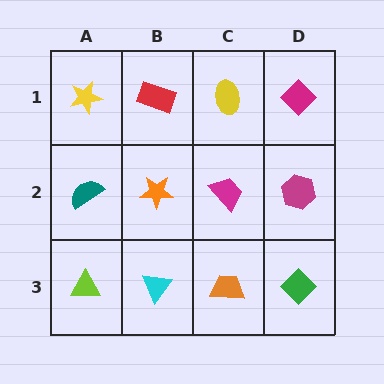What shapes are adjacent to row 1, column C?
A magenta trapezoid (row 2, column C), a red rectangle (row 1, column B), a magenta diamond (row 1, column D).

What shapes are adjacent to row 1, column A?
A teal semicircle (row 2, column A), a red rectangle (row 1, column B).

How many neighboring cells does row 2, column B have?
4.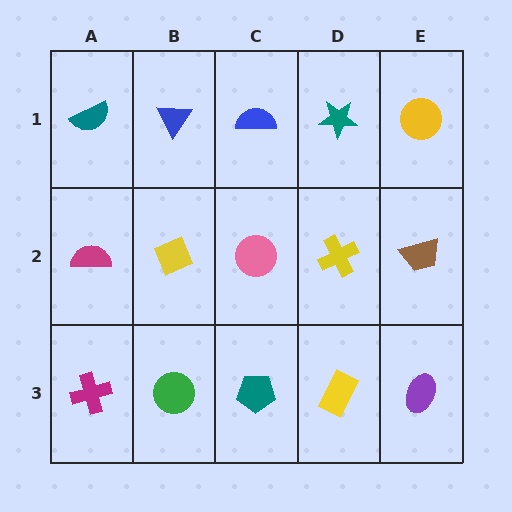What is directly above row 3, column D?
A yellow cross.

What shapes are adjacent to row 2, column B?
A blue triangle (row 1, column B), a green circle (row 3, column B), a magenta semicircle (row 2, column A), a pink circle (row 2, column C).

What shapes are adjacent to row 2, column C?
A blue semicircle (row 1, column C), a teal pentagon (row 3, column C), a yellow diamond (row 2, column B), a yellow cross (row 2, column D).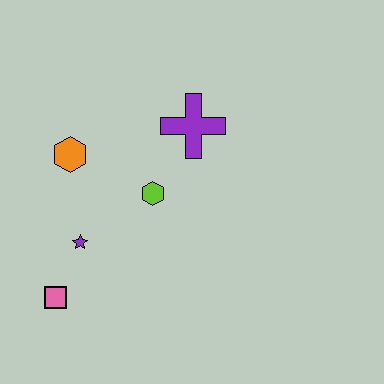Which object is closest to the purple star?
The pink square is closest to the purple star.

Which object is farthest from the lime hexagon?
The pink square is farthest from the lime hexagon.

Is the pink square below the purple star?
Yes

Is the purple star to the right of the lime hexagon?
No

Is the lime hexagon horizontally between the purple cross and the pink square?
Yes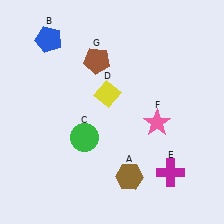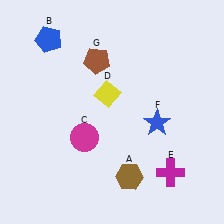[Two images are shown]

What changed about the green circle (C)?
In Image 1, C is green. In Image 2, it changed to magenta.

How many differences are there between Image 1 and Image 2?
There are 2 differences between the two images.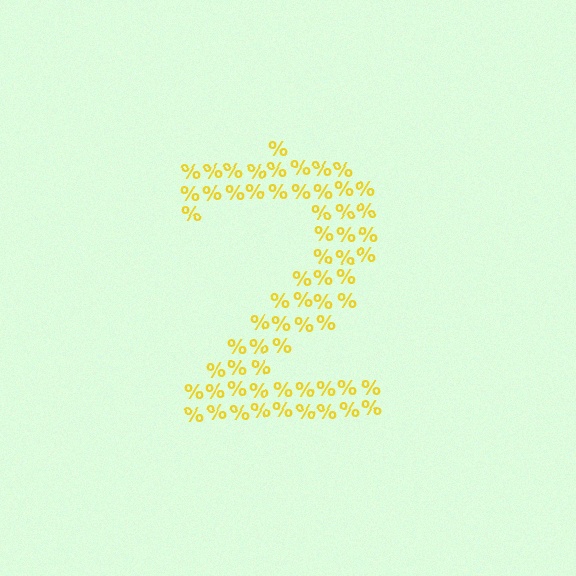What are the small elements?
The small elements are percent signs.